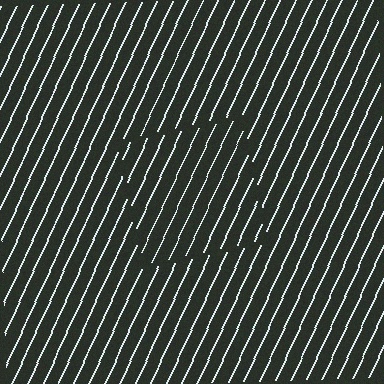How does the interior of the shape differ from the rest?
The interior of the shape contains the same grating, shifted by half a period — the contour is defined by the phase discontinuity where line-ends from the inner and outer gratings abut.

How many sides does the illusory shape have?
4 sides — the line-ends trace a square.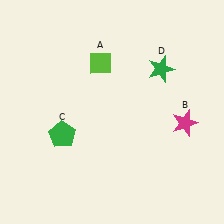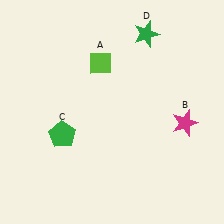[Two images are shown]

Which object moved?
The green star (D) moved up.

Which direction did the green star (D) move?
The green star (D) moved up.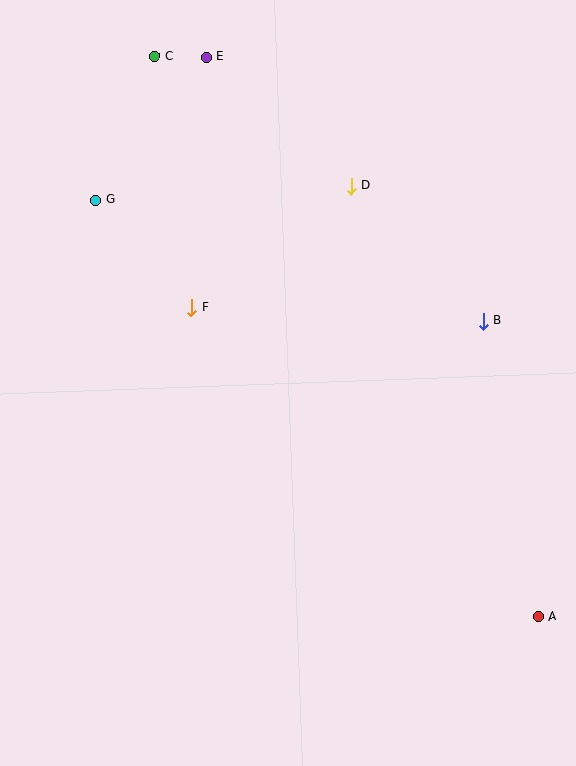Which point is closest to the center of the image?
Point F at (192, 308) is closest to the center.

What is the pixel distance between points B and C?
The distance between B and C is 422 pixels.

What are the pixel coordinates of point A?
Point A is at (538, 617).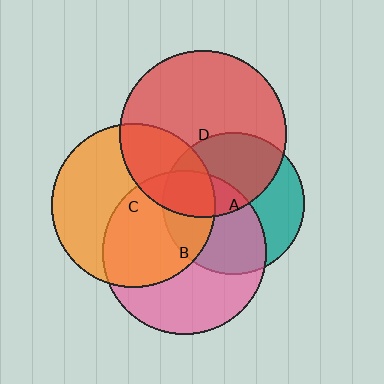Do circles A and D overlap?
Yes.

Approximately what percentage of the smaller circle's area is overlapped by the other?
Approximately 45%.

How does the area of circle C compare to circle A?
Approximately 1.3 times.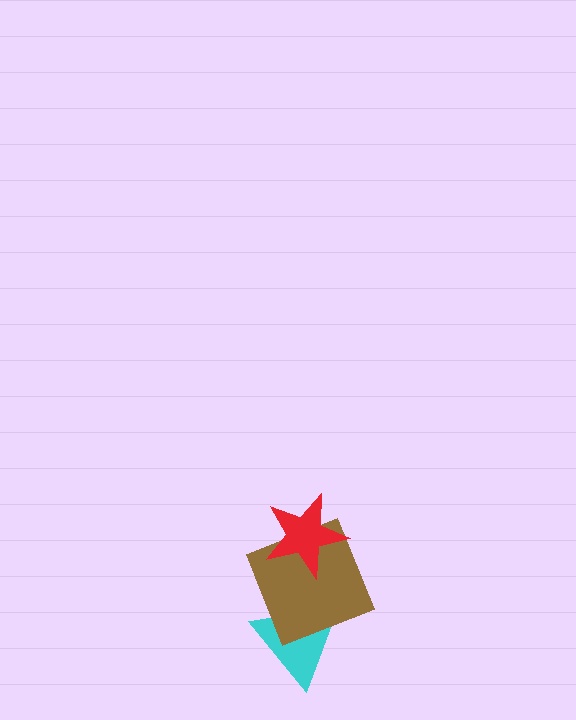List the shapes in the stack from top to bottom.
From top to bottom: the red star, the brown square, the cyan triangle.